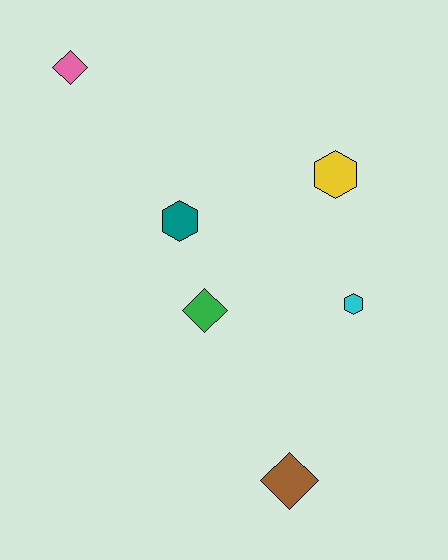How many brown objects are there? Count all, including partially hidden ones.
There is 1 brown object.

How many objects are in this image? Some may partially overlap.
There are 6 objects.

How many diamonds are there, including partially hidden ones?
There are 3 diamonds.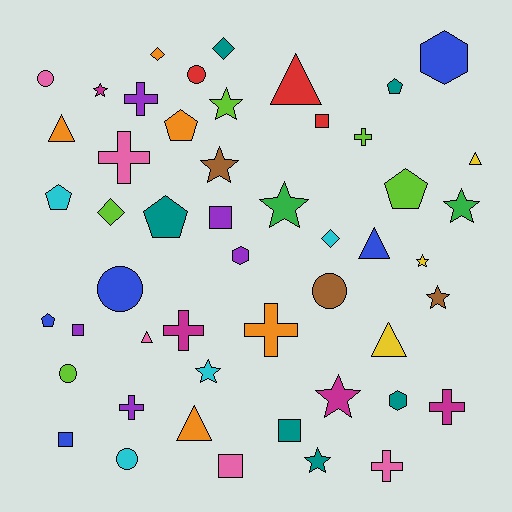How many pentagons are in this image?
There are 6 pentagons.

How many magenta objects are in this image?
There are 4 magenta objects.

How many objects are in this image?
There are 50 objects.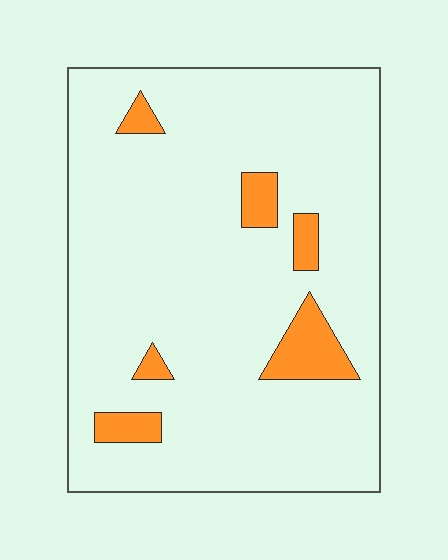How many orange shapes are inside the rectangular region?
6.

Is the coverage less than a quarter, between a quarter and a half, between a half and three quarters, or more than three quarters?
Less than a quarter.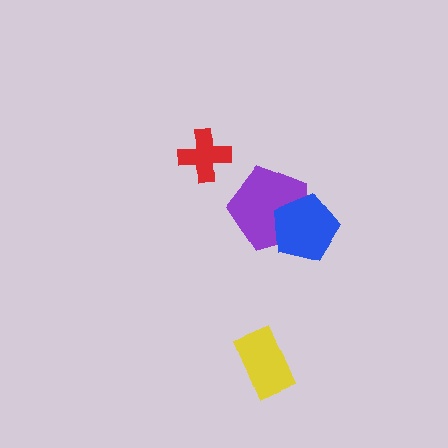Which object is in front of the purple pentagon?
The blue pentagon is in front of the purple pentagon.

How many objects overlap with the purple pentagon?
1 object overlaps with the purple pentagon.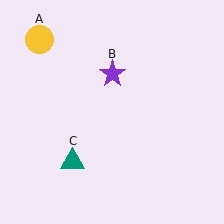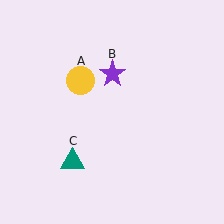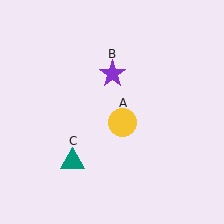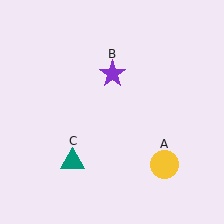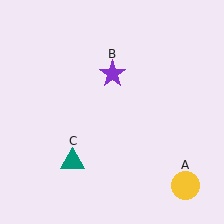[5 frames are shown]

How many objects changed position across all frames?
1 object changed position: yellow circle (object A).